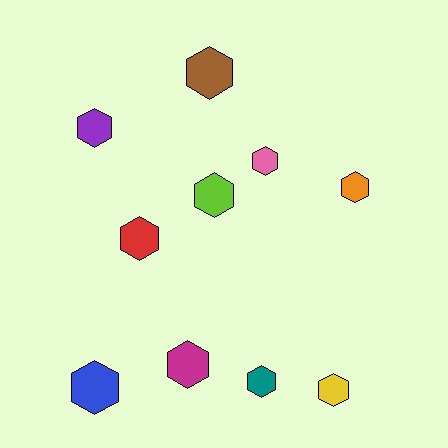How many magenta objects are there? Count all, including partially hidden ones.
There is 1 magenta object.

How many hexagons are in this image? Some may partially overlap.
There are 10 hexagons.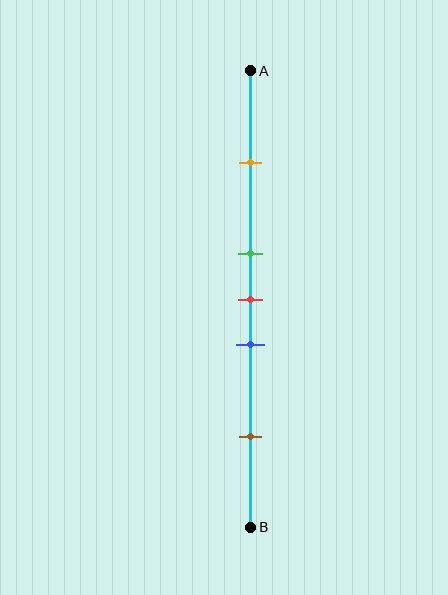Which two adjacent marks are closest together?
The green and red marks are the closest adjacent pair.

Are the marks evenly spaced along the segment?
No, the marks are not evenly spaced.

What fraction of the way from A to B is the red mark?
The red mark is approximately 50% (0.5) of the way from A to B.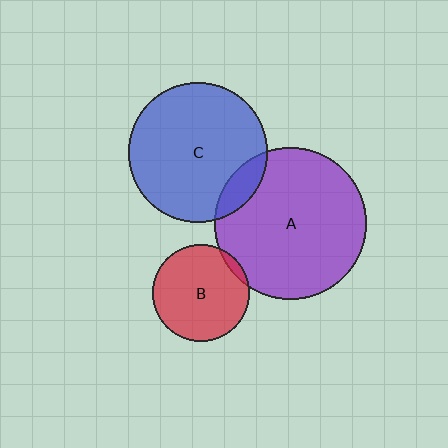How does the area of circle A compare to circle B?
Approximately 2.5 times.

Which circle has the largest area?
Circle A (purple).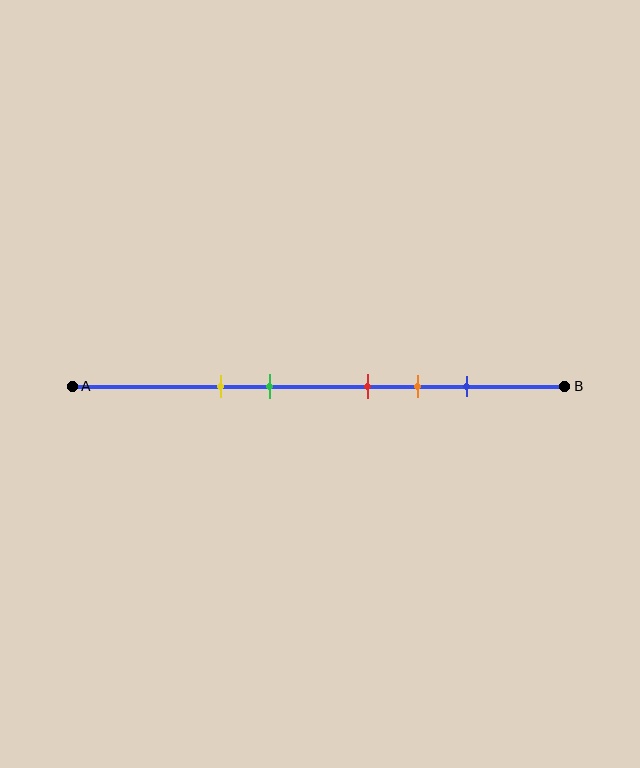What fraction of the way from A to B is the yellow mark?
The yellow mark is approximately 30% (0.3) of the way from A to B.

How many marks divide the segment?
There are 5 marks dividing the segment.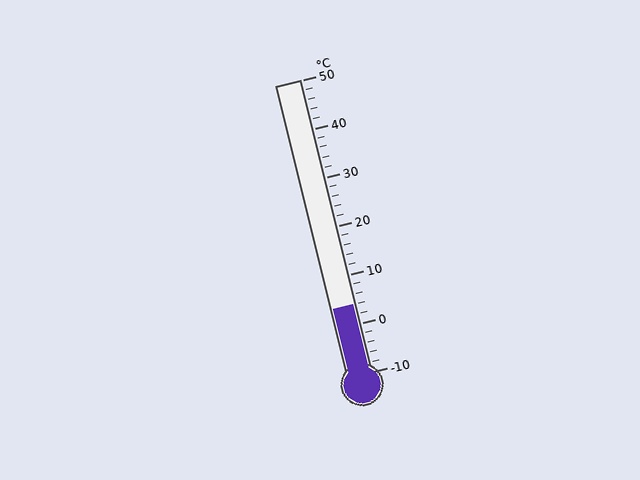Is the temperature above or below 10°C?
The temperature is below 10°C.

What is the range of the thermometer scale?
The thermometer scale ranges from -10°C to 50°C.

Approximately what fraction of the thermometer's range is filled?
The thermometer is filled to approximately 25% of its range.